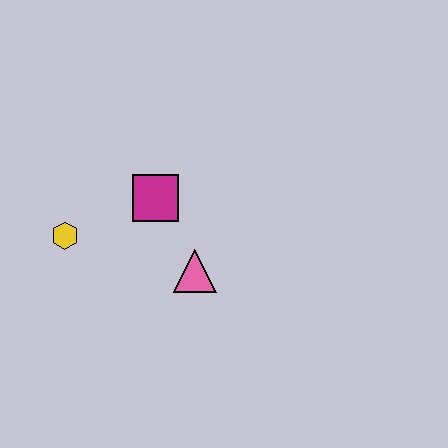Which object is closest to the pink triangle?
The magenta square is closest to the pink triangle.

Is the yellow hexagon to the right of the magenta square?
No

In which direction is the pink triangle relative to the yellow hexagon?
The pink triangle is to the right of the yellow hexagon.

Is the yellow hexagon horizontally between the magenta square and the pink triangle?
No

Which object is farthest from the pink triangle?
The yellow hexagon is farthest from the pink triangle.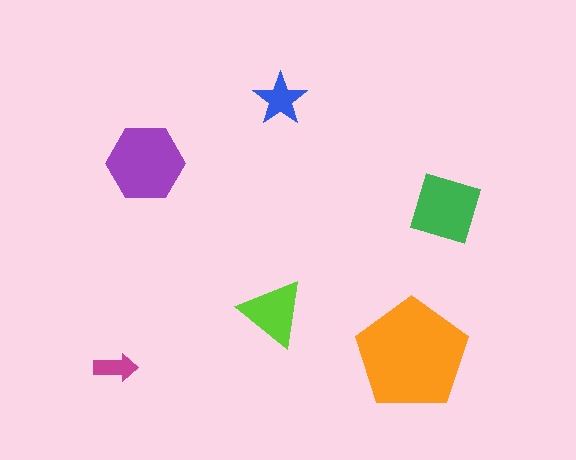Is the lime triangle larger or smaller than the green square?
Smaller.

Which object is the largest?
The orange pentagon.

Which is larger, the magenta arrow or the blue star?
The blue star.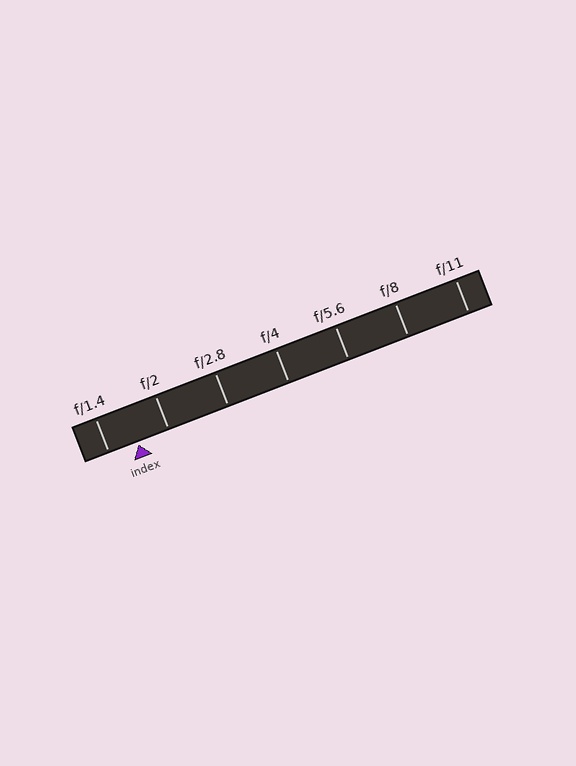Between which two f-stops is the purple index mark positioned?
The index mark is between f/1.4 and f/2.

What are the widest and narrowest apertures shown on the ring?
The widest aperture shown is f/1.4 and the narrowest is f/11.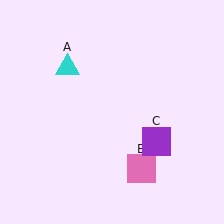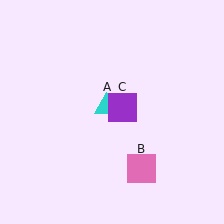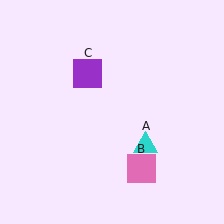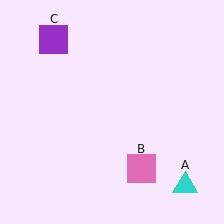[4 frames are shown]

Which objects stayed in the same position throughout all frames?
Pink square (object B) remained stationary.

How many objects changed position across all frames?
2 objects changed position: cyan triangle (object A), purple square (object C).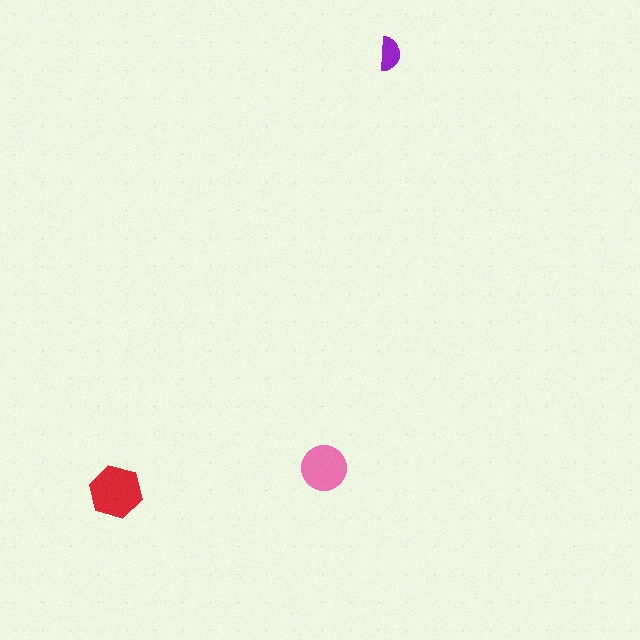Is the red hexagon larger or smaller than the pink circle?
Larger.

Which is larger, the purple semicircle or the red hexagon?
The red hexagon.